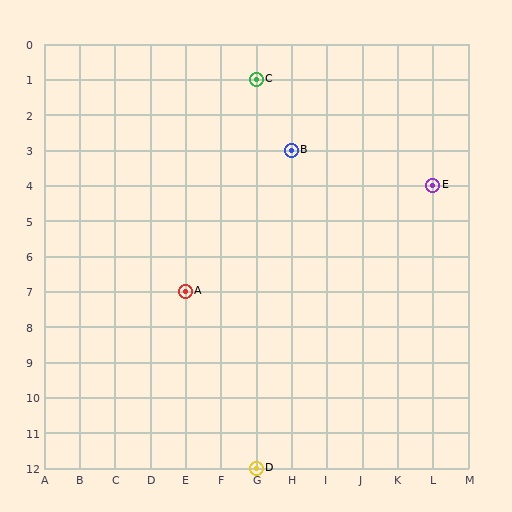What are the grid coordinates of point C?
Point C is at grid coordinates (G, 1).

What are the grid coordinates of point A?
Point A is at grid coordinates (E, 7).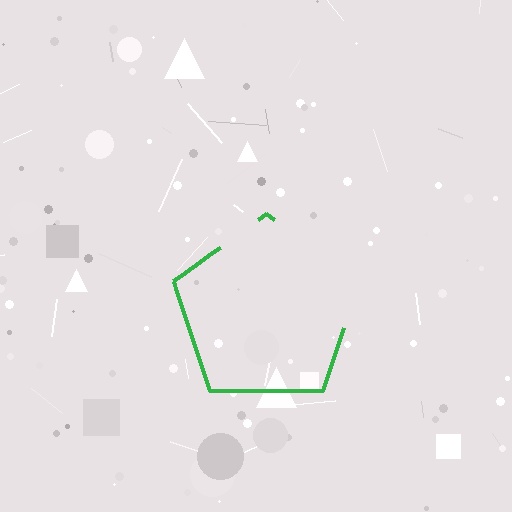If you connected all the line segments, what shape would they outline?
They would outline a pentagon.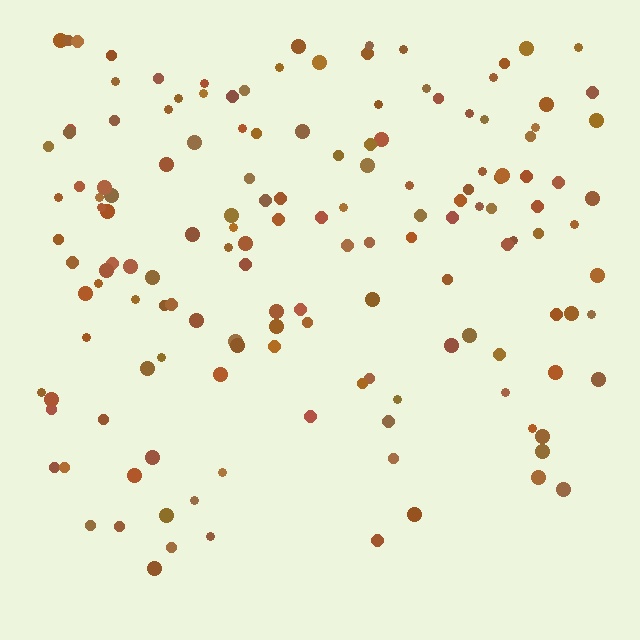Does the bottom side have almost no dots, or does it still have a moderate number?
Still a moderate number, just noticeably fewer than the top.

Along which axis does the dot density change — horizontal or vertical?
Vertical.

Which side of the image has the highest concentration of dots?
The top.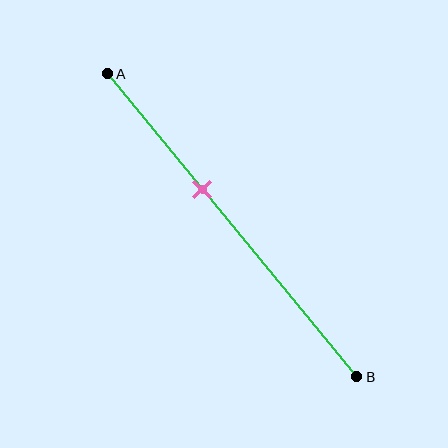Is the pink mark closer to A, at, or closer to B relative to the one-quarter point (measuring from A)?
The pink mark is closer to point B than the one-quarter point of segment AB.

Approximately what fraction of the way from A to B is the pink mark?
The pink mark is approximately 40% of the way from A to B.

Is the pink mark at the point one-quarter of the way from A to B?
No, the mark is at about 40% from A, not at the 25% one-quarter point.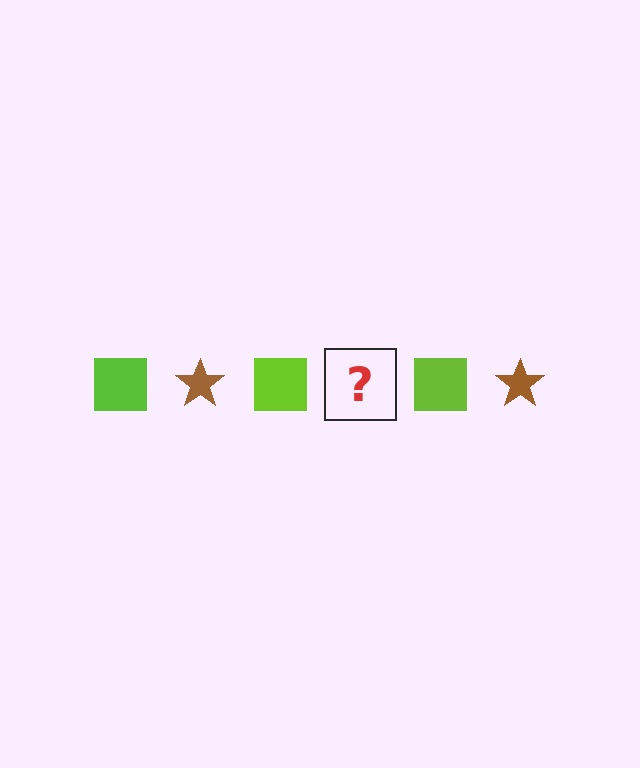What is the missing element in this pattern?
The missing element is a brown star.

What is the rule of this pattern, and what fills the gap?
The rule is that the pattern alternates between lime square and brown star. The gap should be filled with a brown star.